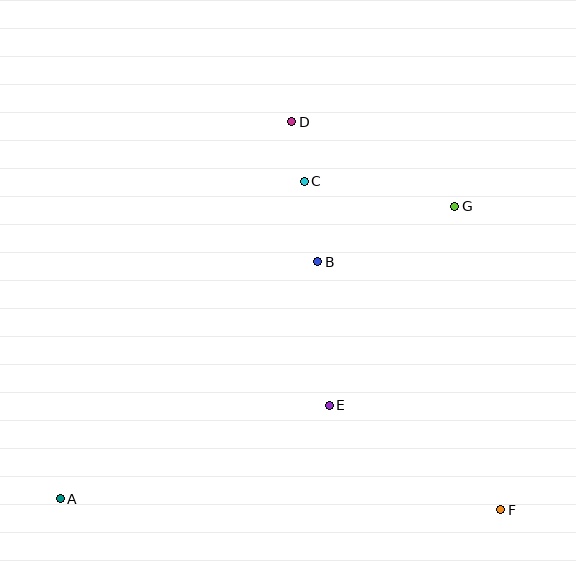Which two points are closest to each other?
Points C and D are closest to each other.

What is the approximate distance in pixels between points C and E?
The distance between C and E is approximately 225 pixels.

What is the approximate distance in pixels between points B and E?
The distance between B and E is approximately 144 pixels.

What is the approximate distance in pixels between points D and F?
The distance between D and F is approximately 441 pixels.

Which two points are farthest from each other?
Points A and G are farthest from each other.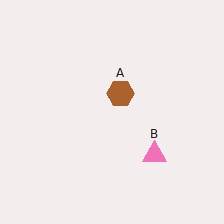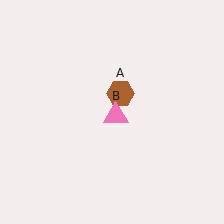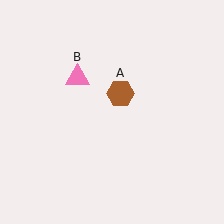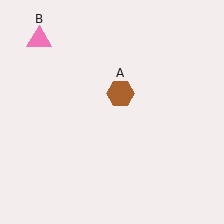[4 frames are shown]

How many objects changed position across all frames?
1 object changed position: pink triangle (object B).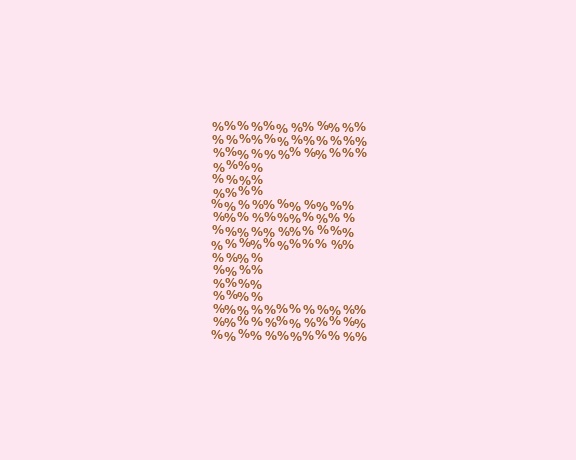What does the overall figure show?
The overall figure shows the letter E.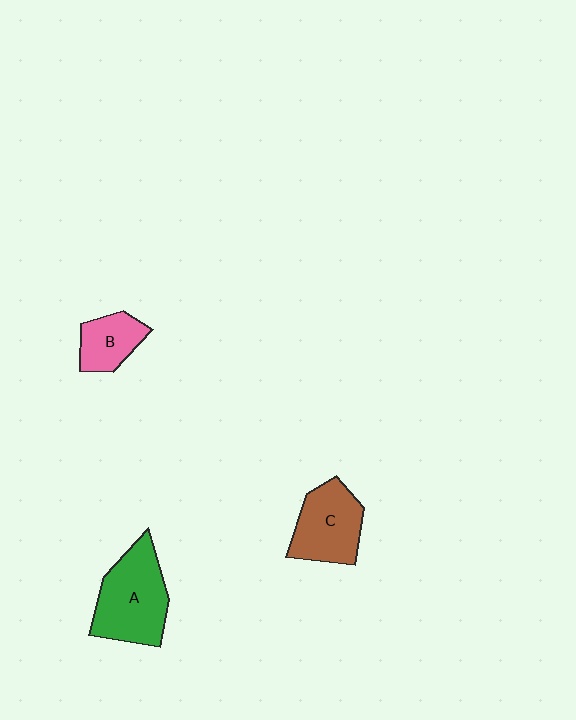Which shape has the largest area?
Shape A (green).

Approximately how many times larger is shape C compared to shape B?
Approximately 1.5 times.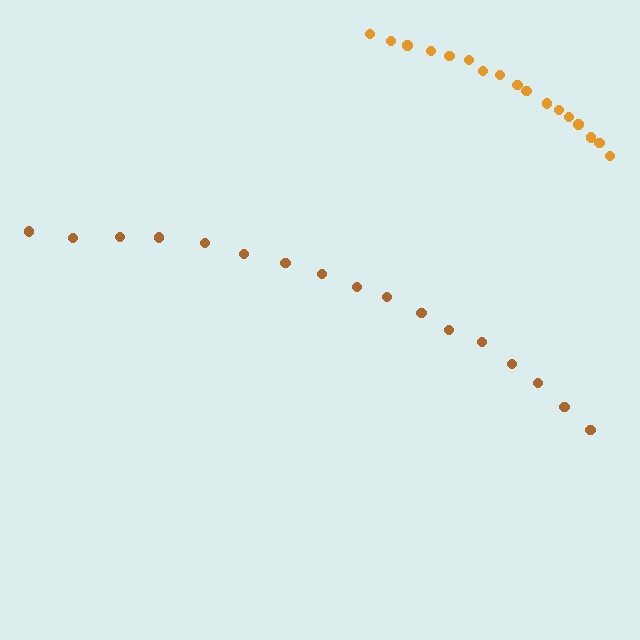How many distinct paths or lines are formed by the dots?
There are 2 distinct paths.